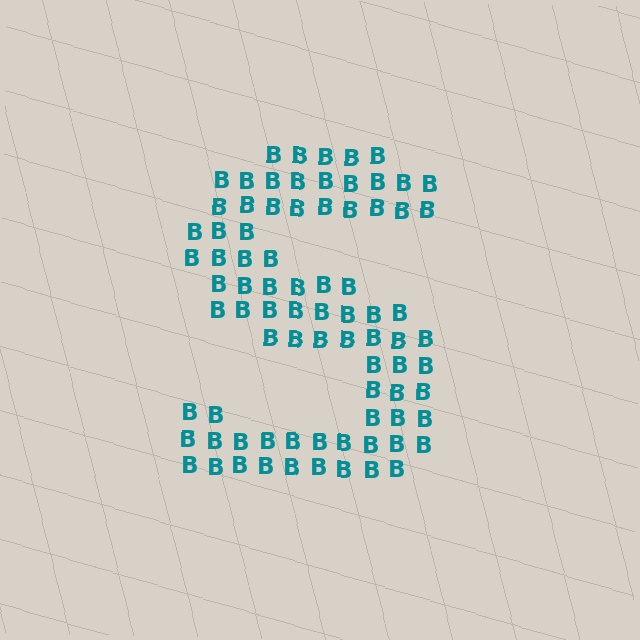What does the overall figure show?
The overall figure shows the letter S.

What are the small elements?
The small elements are letter B's.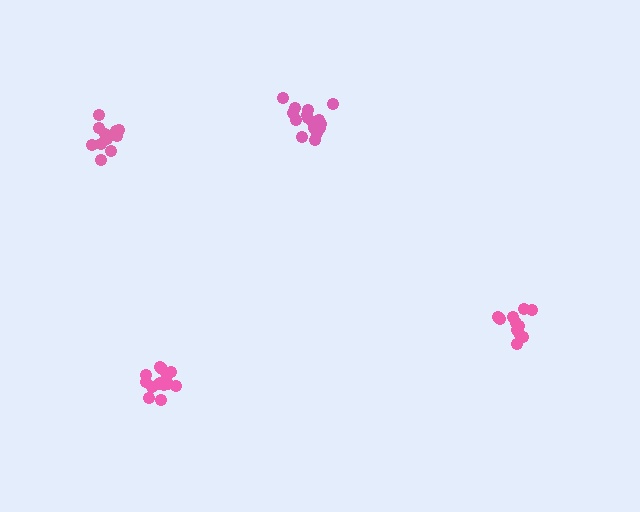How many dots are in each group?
Group 1: 14 dots, Group 2: 13 dots, Group 3: 13 dots, Group 4: 17 dots (57 total).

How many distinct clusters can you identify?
There are 4 distinct clusters.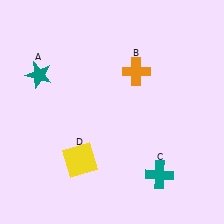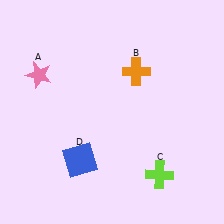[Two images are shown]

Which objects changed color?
A changed from teal to pink. C changed from teal to lime. D changed from yellow to blue.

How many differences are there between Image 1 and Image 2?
There are 3 differences between the two images.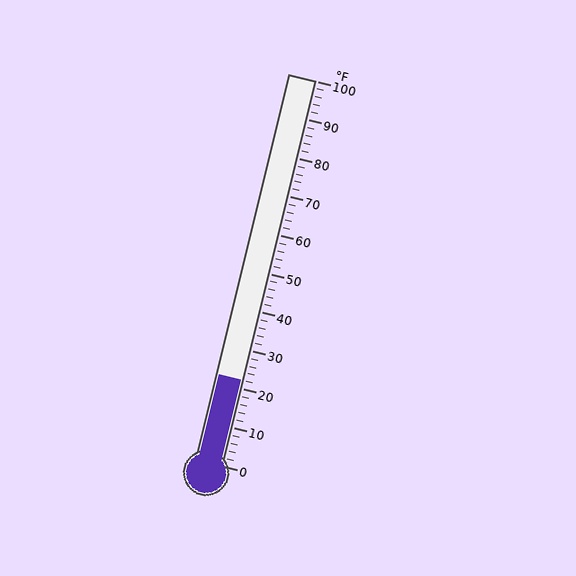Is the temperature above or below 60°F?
The temperature is below 60°F.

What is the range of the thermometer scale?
The thermometer scale ranges from 0°F to 100°F.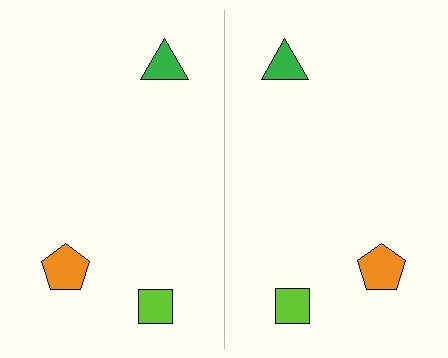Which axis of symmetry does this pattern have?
The pattern has a vertical axis of symmetry running through the center of the image.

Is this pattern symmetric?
Yes, this pattern has bilateral (reflection) symmetry.